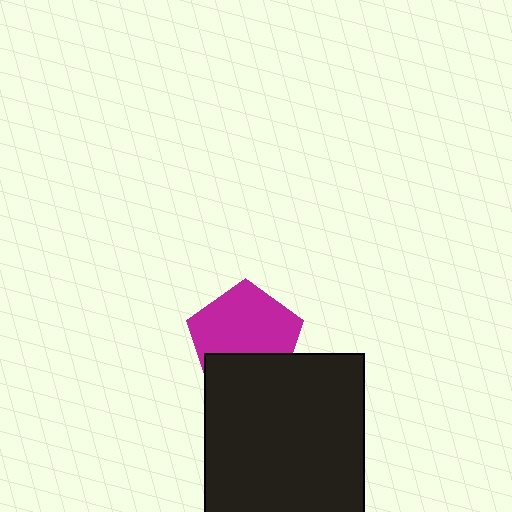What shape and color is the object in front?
The object in front is a black square.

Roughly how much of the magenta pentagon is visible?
Most of it is visible (roughly 67%).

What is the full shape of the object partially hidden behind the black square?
The partially hidden object is a magenta pentagon.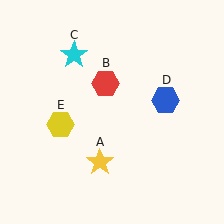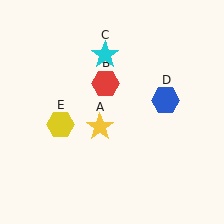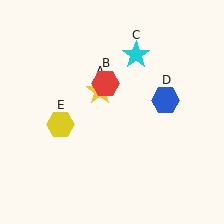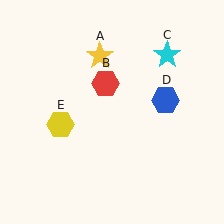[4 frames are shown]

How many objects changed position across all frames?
2 objects changed position: yellow star (object A), cyan star (object C).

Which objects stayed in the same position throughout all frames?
Red hexagon (object B) and blue hexagon (object D) and yellow hexagon (object E) remained stationary.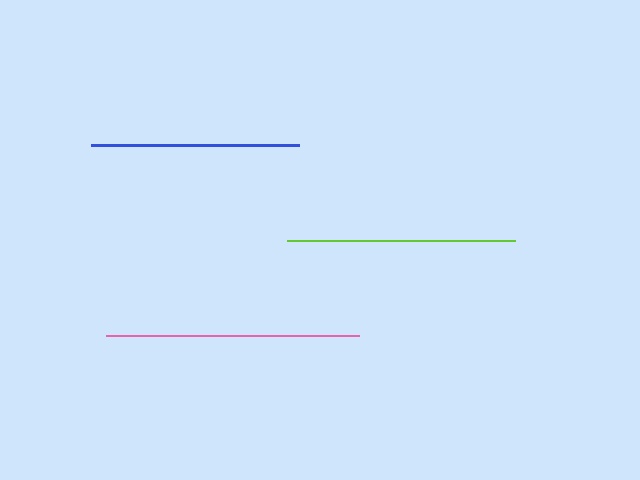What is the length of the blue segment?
The blue segment is approximately 208 pixels long.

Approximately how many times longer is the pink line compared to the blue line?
The pink line is approximately 1.2 times the length of the blue line.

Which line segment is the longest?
The pink line is the longest at approximately 253 pixels.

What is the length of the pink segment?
The pink segment is approximately 253 pixels long.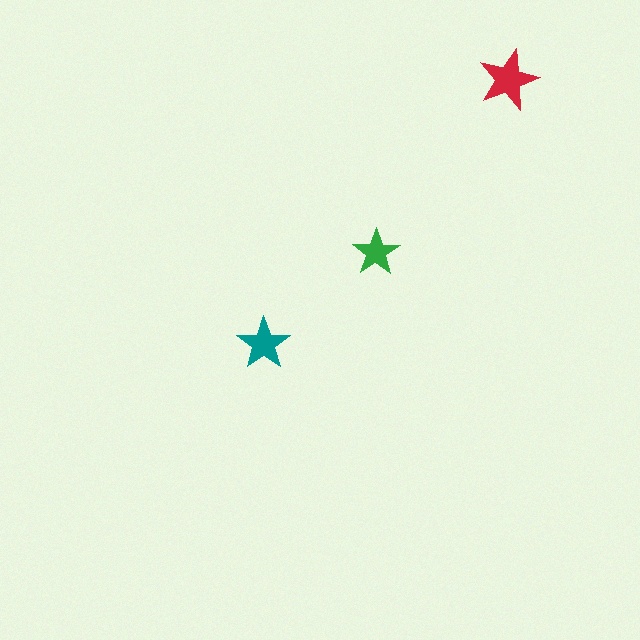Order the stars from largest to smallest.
the red one, the teal one, the green one.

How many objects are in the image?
There are 3 objects in the image.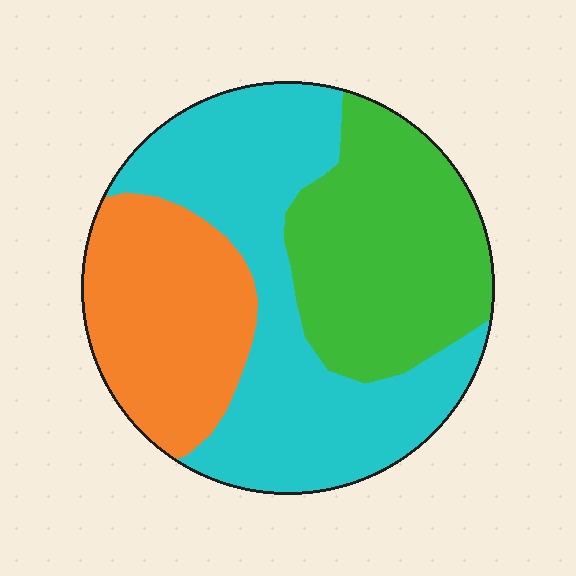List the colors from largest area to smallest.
From largest to smallest: cyan, green, orange.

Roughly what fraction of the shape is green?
Green takes up between a quarter and a half of the shape.